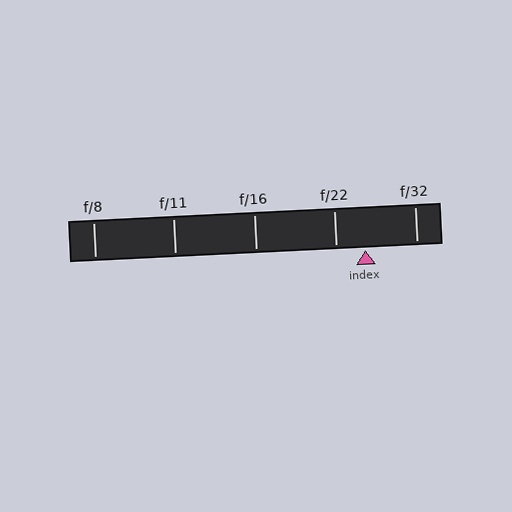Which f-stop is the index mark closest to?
The index mark is closest to f/22.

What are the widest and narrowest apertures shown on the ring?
The widest aperture shown is f/8 and the narrowest is f/32.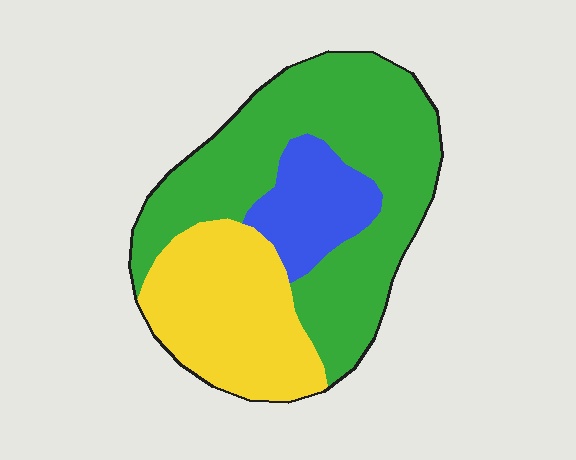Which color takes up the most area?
Green, at roughly 55%.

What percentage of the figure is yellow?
Yellow takes up between a quarter and a half of the figure.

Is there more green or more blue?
Green.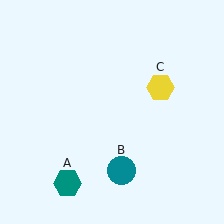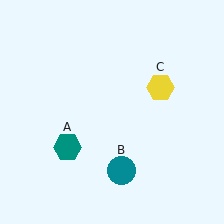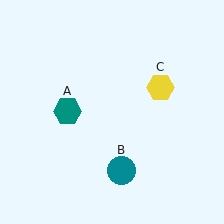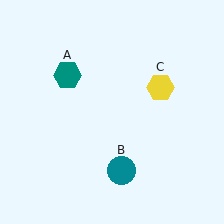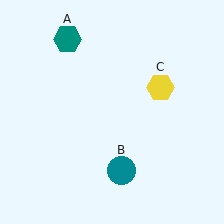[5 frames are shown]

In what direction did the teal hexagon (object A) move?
The teal hexagon (object A) moved up.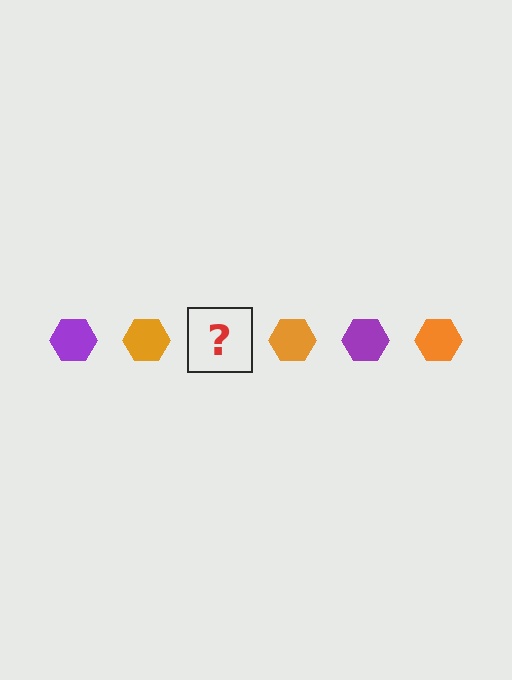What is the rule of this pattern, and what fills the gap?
The rule is that the pattern cycles through purple, orange hexagons. The gap should be filled with a purple hexagon.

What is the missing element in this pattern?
The missing element is a purple hexagon.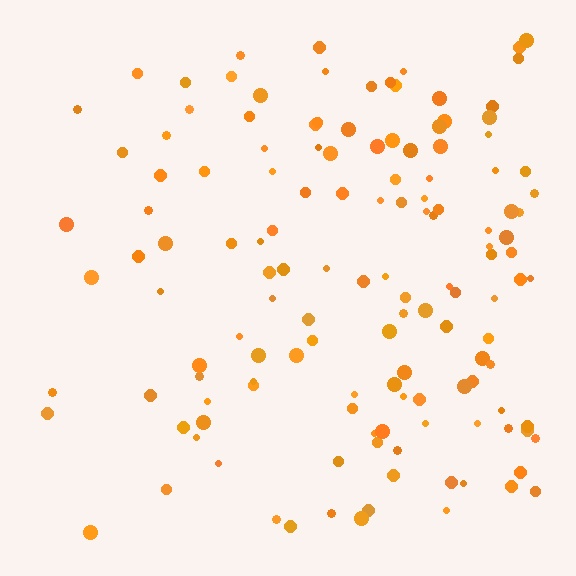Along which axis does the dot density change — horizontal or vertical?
Horizontal.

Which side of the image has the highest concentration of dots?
The right.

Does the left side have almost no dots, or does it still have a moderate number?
Still a moderate number, just noticeably fewer than the right.